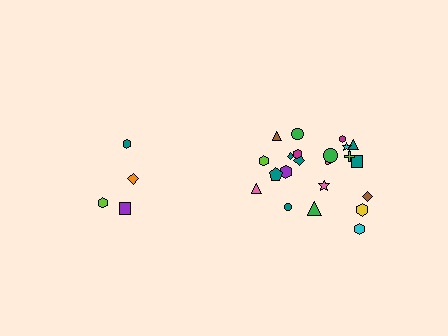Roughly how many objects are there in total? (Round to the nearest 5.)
Roughly 25 objects in total.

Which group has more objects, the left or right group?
The right group.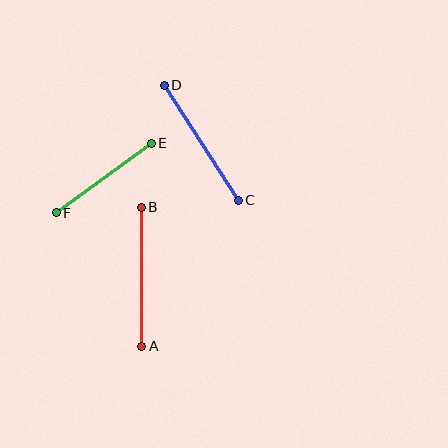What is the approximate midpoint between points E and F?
The midpoint is at approximately (104, 178) pixels.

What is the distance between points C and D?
The distance is approximately 137 pixels.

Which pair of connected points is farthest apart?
Points A and B are farthest apart.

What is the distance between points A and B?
The distance is approximately 139 pixels.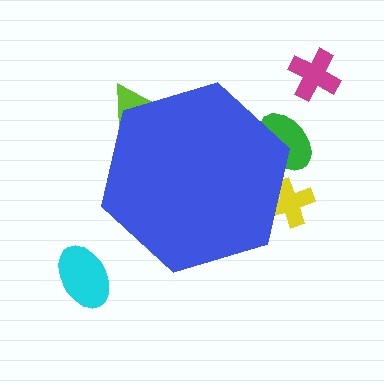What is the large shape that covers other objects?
A blue hexagon.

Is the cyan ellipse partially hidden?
No, the cyan ellipse is fully visible.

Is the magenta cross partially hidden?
No, the magenta cross is fully visible.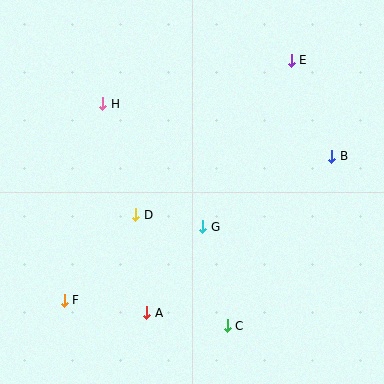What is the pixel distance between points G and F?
The distance between G and F is 157 pixels.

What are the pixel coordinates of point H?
Point H is at (103, 104).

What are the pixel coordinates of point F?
Point F is at (64, 300).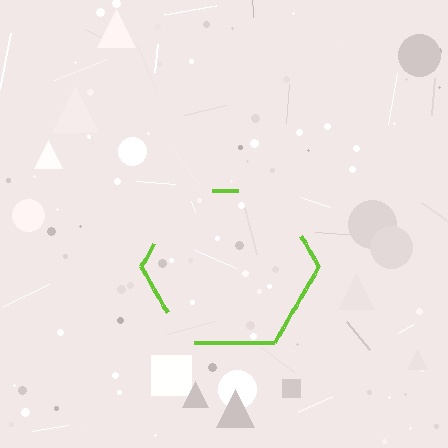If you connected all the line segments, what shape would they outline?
They would outline a hexagon.